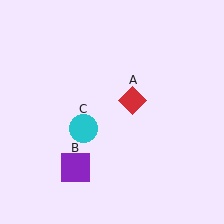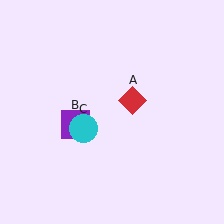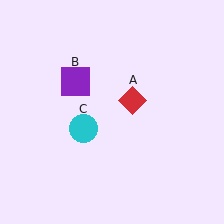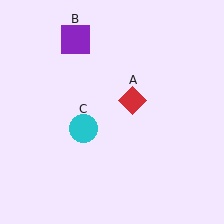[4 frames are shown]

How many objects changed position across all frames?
1 object changed position: purple square (object B).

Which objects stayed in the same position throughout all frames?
Red diamond (object A) and cyan circle (object C) remained stationary.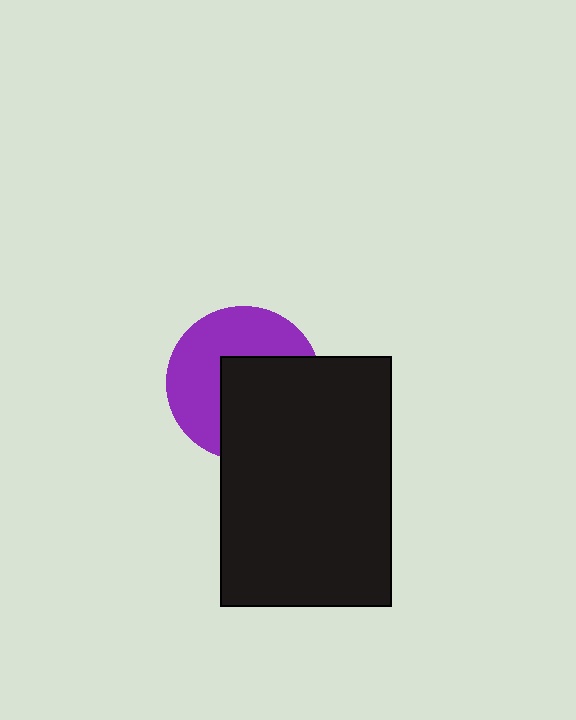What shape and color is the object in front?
The object in front is a black rectangle.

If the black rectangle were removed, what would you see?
You would see the complete purple circle.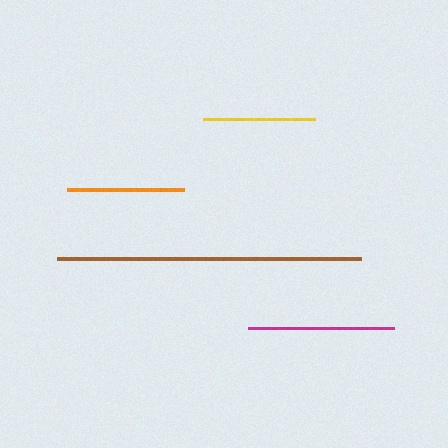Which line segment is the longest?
The brown line is the longest at approximately 303 pixels.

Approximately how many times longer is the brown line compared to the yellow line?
The brown line is approximately 2.7 times the length of the yellow line.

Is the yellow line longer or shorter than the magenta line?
The magenta line is longer than the yellow line.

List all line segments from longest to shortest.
From longest to shortest: brown, magenta, orange, yellow.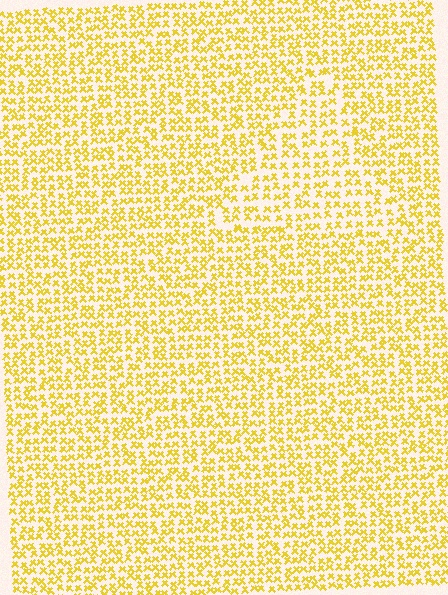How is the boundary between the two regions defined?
The boundary is defined by a change in element density (approximately 1.4x ratio). All elements are the same color, size, and shape.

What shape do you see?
I see a triangle.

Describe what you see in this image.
The image contains small yellow elements arranged at two different densities. A triangle-shaped region is visible where the elements are less densely packed than the surrounding area.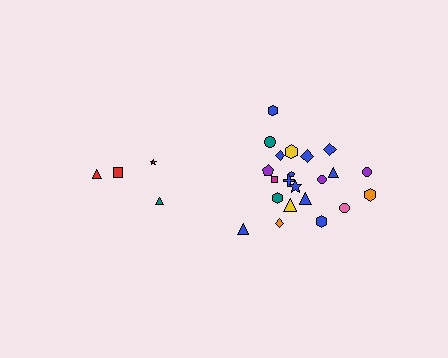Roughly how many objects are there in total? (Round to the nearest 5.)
Roughly 25 objects in total.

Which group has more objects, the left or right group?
The right group.